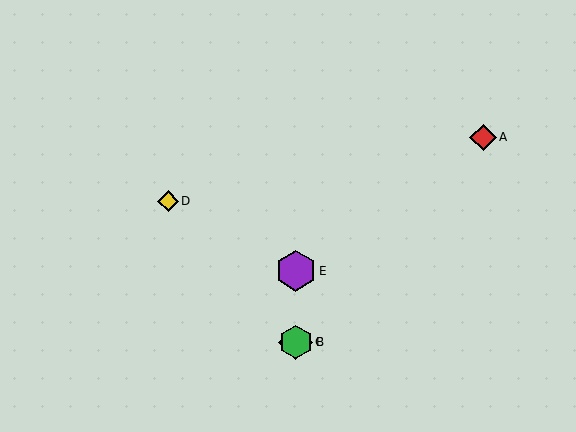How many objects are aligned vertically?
3 objects (B, C, E) are aligned vertically.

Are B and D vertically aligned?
No, B is at x≈296 and D is at x≈168.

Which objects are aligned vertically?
Objects B, C, E are aligned vertically.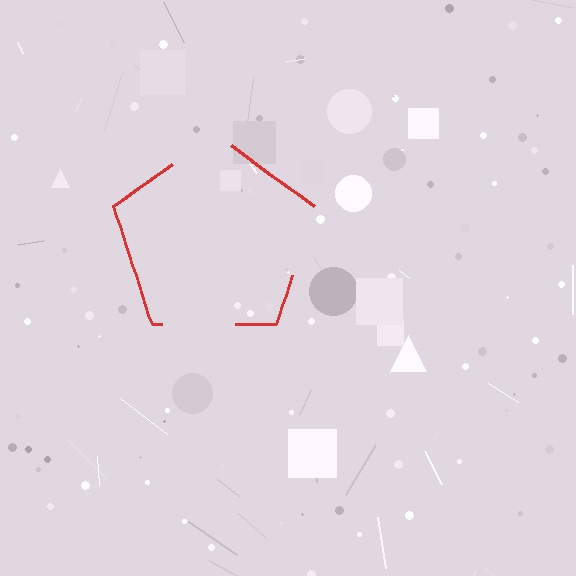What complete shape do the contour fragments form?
The contour fragments form a pentagon.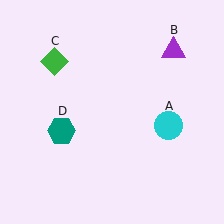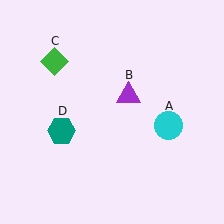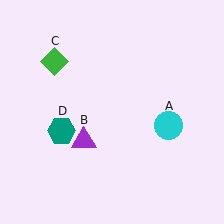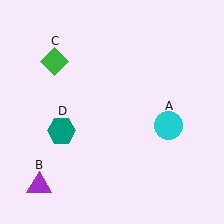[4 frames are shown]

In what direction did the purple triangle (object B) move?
The purple triangle (object B) moved down and to the left.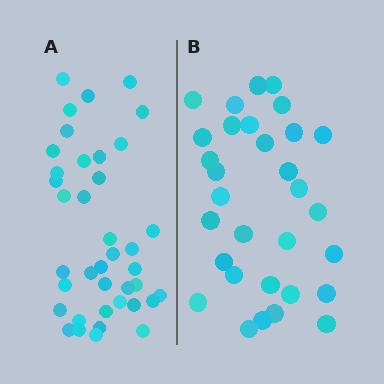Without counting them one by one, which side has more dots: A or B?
Region A (the left region) has more dots.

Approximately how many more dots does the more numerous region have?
Region A has roughly 8 or so more dots than region B.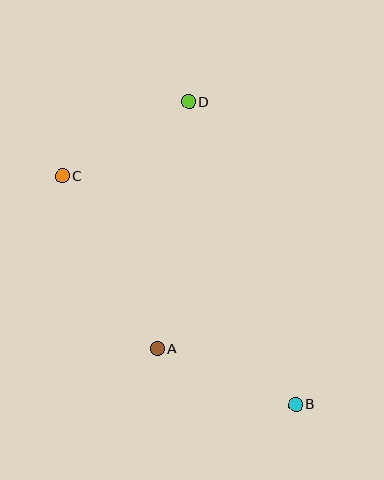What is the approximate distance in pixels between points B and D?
The distance between B and D is approximately 321 pixels.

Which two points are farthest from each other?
Points B and C are farthest from each other.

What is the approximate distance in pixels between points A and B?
The distance between A and B is approximately 150 pixels.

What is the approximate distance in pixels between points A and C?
The distance between A and C is approximately 197 pixels.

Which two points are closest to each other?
Points C and D are closest to each other.